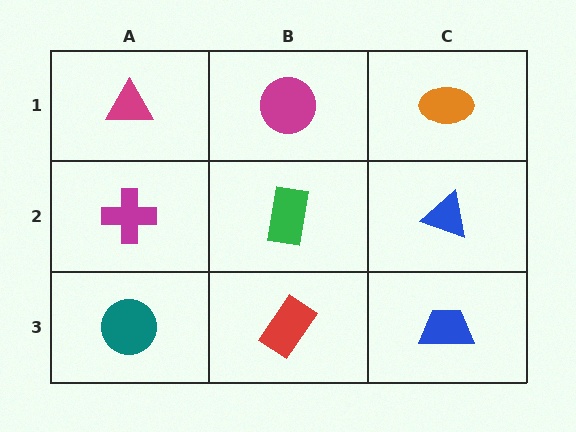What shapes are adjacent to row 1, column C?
A blue triangle (row 2, column C), a magenta circle (row 1, column B).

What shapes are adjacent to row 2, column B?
A magenta circle (row 1, column B), a red rectangle (row 3, column B), a magenta cross (row 2, column A), a blue triangle (row 2, column C).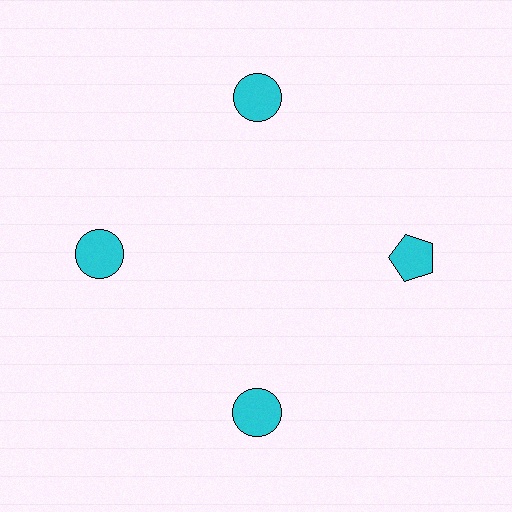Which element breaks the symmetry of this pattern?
The cyan pentagon at roughly the 3 o'clock position breaks the symmetry. All other shapes are cyan circles.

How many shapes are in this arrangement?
There are 4 shapes arranged in a ring pattern.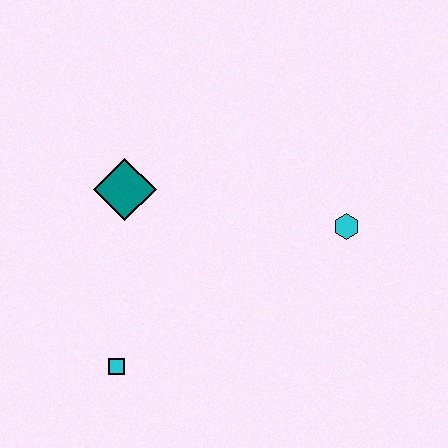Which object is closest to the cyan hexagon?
The teal diamond is closest to the cyan hexagon.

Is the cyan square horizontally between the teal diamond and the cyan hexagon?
No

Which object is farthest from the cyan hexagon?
The cyan square is farthest from the cyan hexagon.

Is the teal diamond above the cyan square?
Yes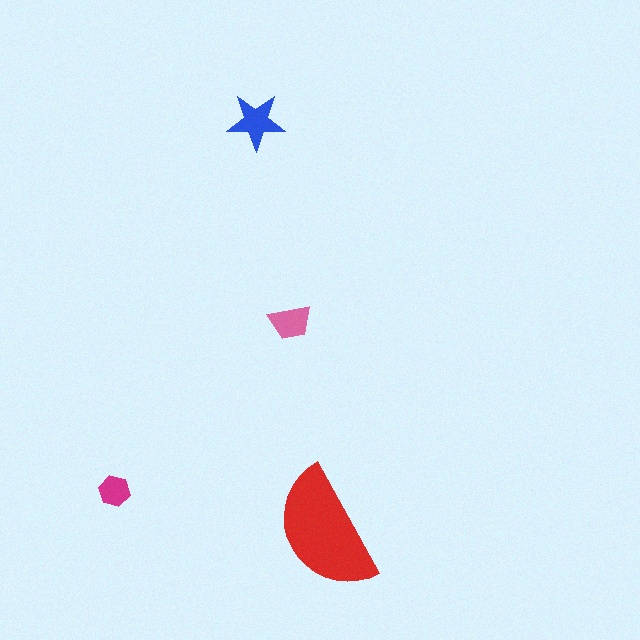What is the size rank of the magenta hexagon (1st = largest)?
4th.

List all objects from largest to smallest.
The red semicircle, the blue star, the pink trapezoid, the magenta hexagon.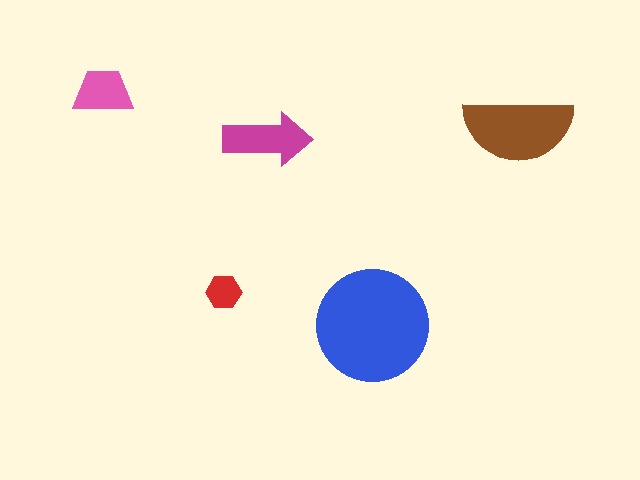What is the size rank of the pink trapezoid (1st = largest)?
4th.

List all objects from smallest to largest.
The red hexagon, the pink trapezoid, the magenta arrow, the brown semicircle, the blue circle.